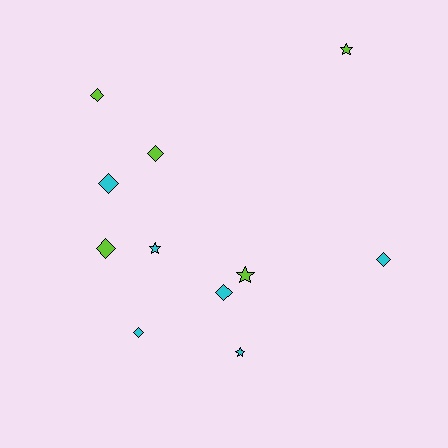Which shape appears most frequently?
Diamond, with 7 objects.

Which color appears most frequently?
Cyan, with 6 objects.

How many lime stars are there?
There are 2 lime stars.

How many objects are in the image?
There are 11 objects.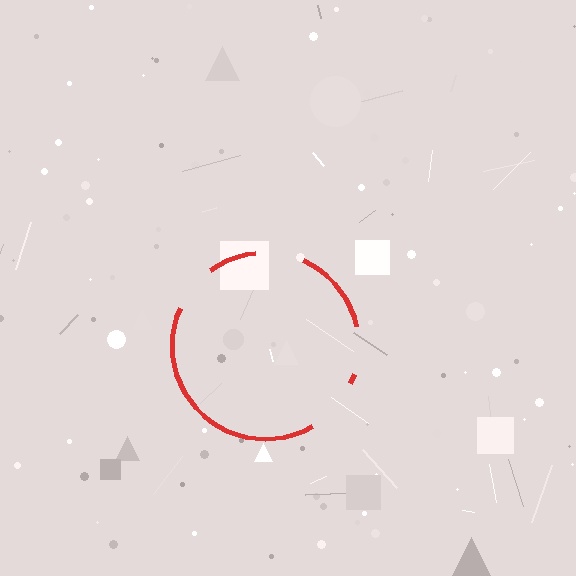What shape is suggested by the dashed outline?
The dashed outline suggests a circle.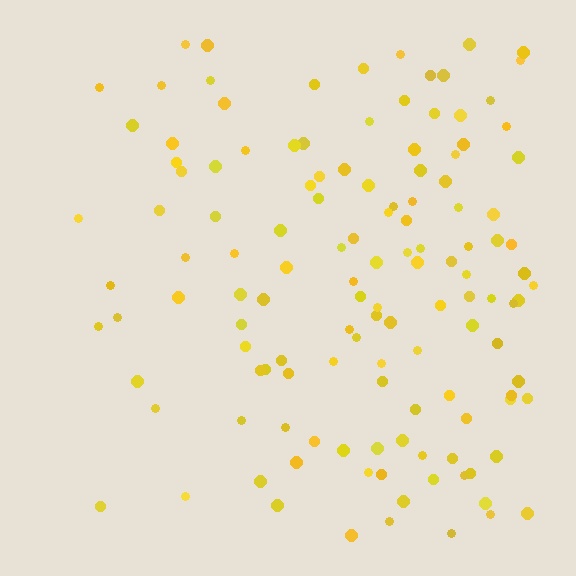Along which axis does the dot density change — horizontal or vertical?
Horizontal.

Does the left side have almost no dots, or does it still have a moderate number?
Still a moderate number, just noticeably fewer than the right.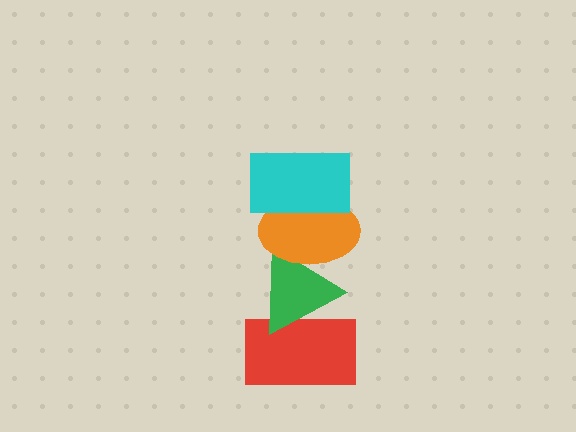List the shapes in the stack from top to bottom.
From top to bottom: the cyan rectangle, the orange ellipse, the green triangle, the red rectangle.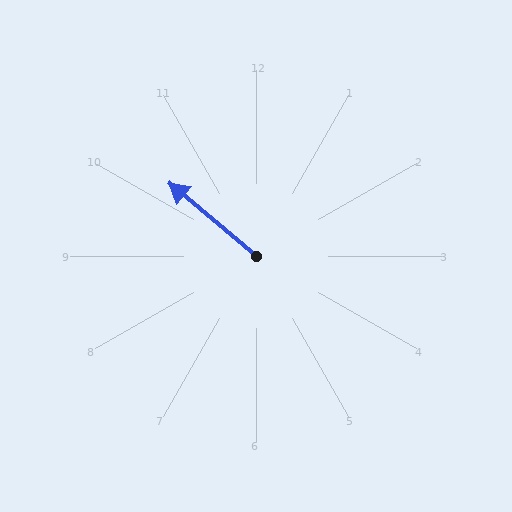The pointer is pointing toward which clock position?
Roughly 10 o'clock.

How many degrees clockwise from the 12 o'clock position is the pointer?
Approximately 310 degrees.